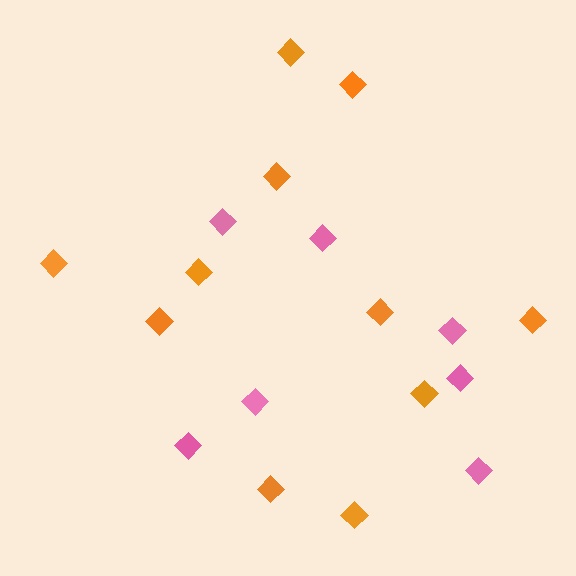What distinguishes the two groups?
There are 2 groups: one group of pink diamonds (7) and one group of orange diamonds (11).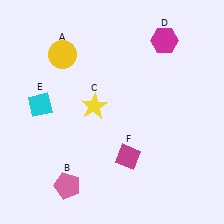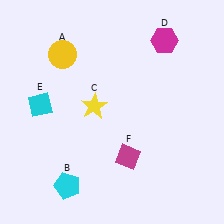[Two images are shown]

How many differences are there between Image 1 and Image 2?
There is 1 difference between the two images.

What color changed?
The pentagon (B) changed from pink in Image 1 to cyan in Image 2.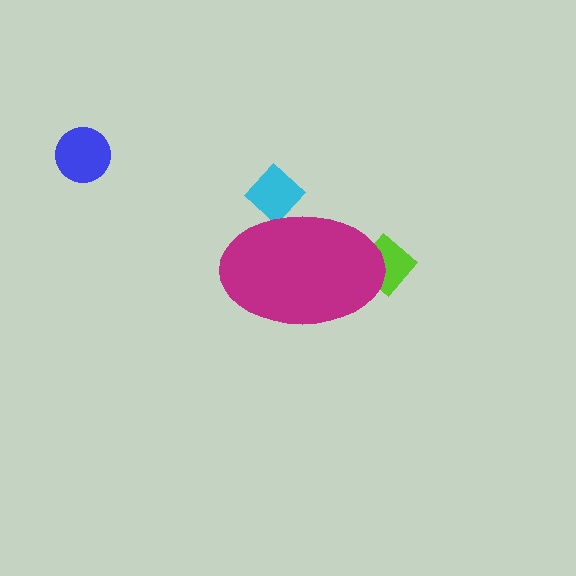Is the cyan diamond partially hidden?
Yes, the cyan diamond is partially hidden behind the magenta ellipse.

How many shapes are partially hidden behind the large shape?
2 shapes are partially hidden.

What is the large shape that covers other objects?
A magenta ellipse.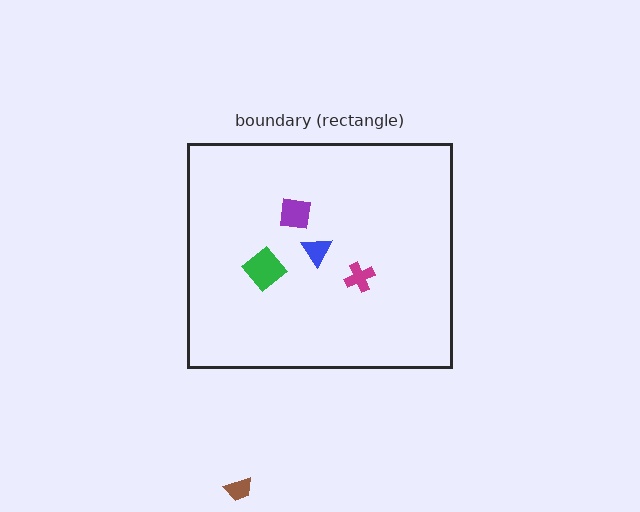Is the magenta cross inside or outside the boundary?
Inside.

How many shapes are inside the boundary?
4 inside, 1 outside.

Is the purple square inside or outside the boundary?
Inside.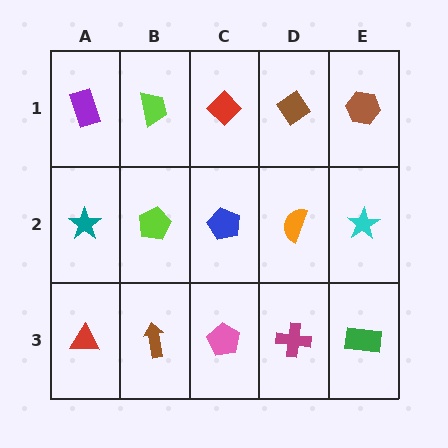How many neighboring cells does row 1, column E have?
2.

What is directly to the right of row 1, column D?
A brown hexagon.